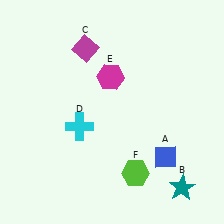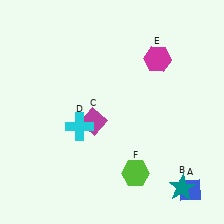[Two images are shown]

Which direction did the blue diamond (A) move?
The blue diamond (A) moved down.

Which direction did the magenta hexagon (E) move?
The magenta hexagon (E) moved right.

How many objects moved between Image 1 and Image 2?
3 objects moved between the two images.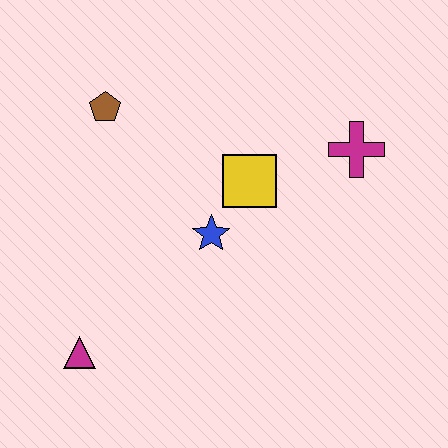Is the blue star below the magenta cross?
Yes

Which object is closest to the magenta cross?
The yellow square is closest to the magenta cross.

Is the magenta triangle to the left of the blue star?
Yes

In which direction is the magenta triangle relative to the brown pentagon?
The magenta triangle is below the brown pentagon.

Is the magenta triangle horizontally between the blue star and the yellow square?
No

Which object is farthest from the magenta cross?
The magenta triangle is farthest from the magenta cross.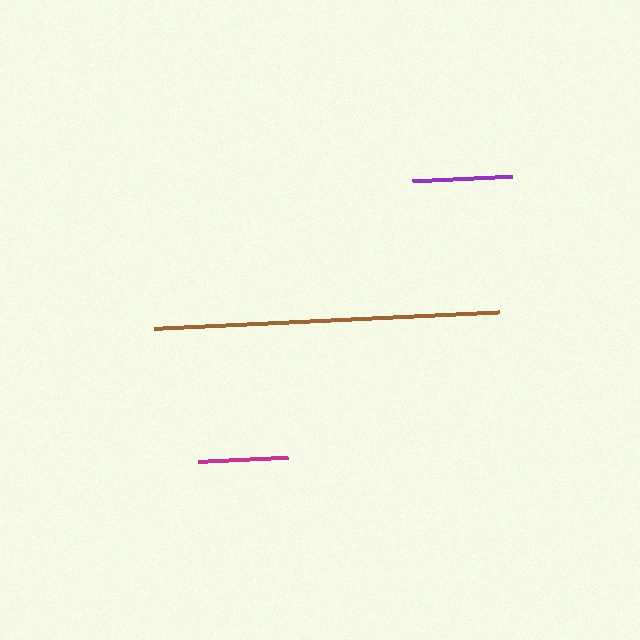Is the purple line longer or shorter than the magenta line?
The purple line is longer than the magenta line.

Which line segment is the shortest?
The magenta line is the shortest at approximately 90 pixels.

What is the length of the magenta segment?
The magenta segment is approximately 90 pixels long.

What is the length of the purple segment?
The purple segment is approximately 100 pixels long.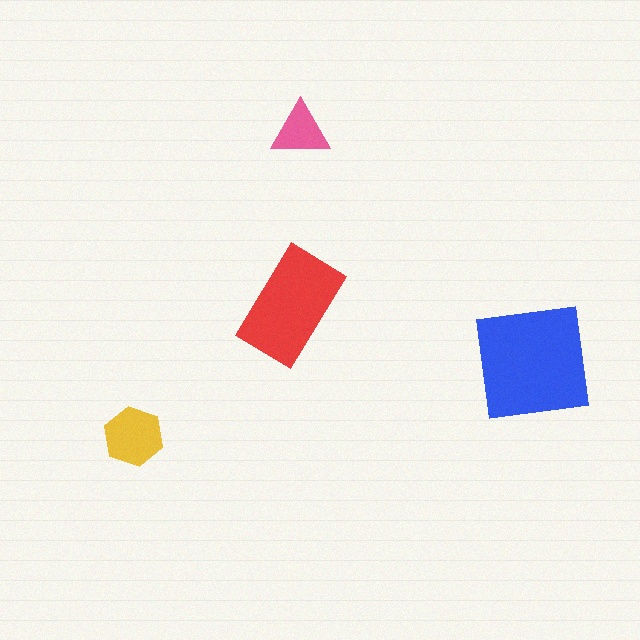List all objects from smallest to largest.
The pink triangle, the yellow hexagon, the red rectangle, the blue square.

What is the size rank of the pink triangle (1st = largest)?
4th.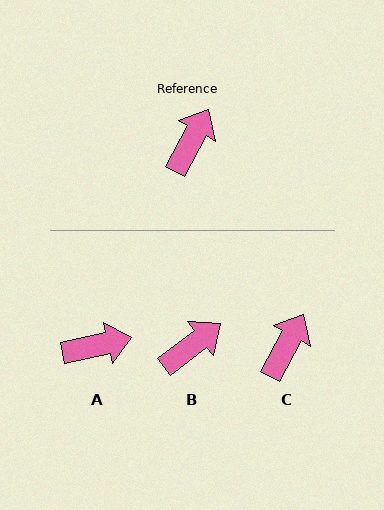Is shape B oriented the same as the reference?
No, it is off by about 24 degrees.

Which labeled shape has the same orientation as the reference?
C.